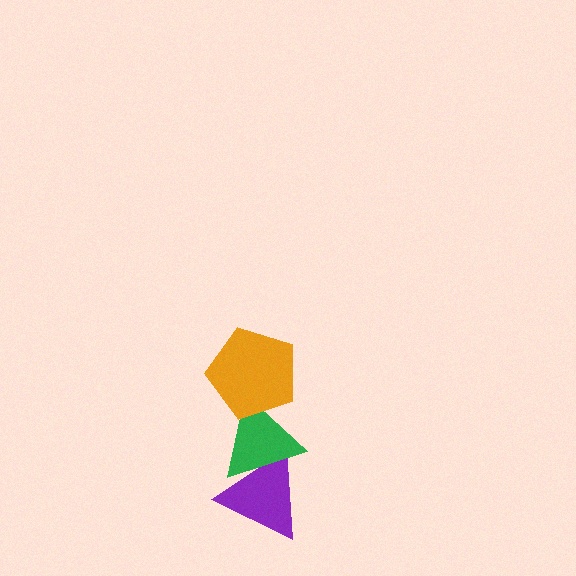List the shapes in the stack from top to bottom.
From top to bottom: the orange pentagon, the green triangle, the purple triangle.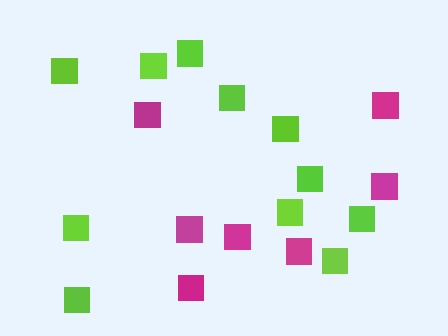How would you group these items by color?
There are 2 groups: one group of magenta squares (7) and one group of lime squares (11).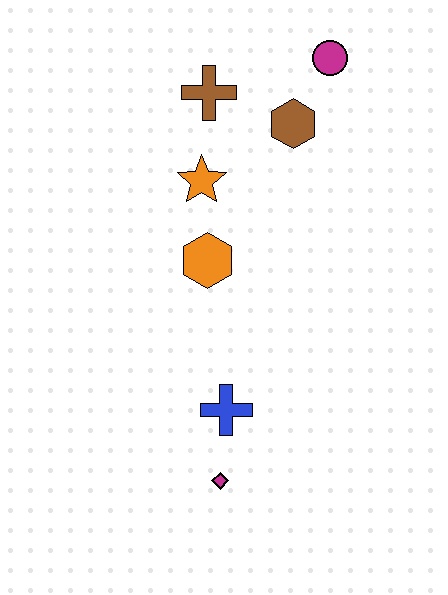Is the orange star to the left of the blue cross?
Yes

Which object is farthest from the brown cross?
The magenta diamond is farthest from the brown cross.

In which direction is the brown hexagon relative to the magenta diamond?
The brown hexagon is above the magenta diamond.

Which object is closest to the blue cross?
The magenta diamond is closest to the blue cross.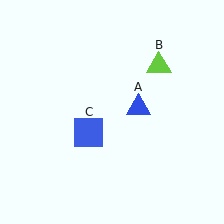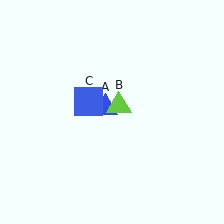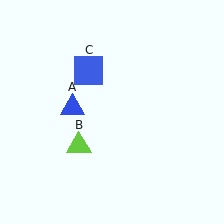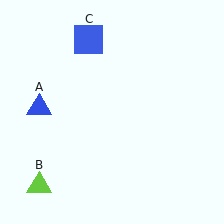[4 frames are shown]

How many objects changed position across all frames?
3 objects changed position: blue triangle (object A), lime triangle (object B), blue square (object C).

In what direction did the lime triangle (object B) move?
The lime triangle (object B) moved down and to the left.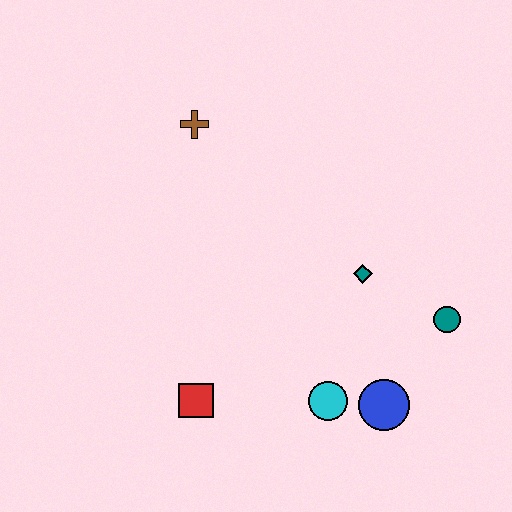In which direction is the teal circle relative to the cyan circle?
The teal circle is to the right of the cyan circle.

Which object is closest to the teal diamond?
The teal circle is closest to the teal diamond.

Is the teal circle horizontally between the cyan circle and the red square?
No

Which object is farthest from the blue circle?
The brown cross is farthest from the blue circle.